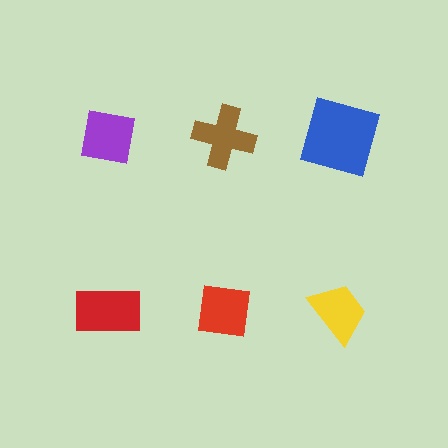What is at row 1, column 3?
A blue square.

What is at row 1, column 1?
A purple square.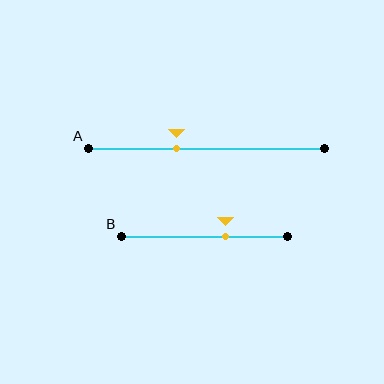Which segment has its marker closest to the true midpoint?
Segment A has its marker closest to the true midpoint.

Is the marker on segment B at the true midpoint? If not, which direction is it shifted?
No, the marker on segment B is shifted to the right by about 12% of the segment length.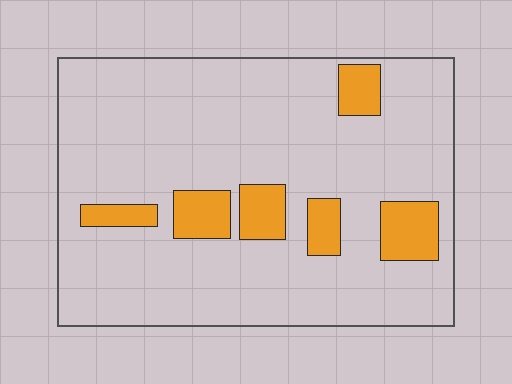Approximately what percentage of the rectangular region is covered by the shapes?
Approximately 15%.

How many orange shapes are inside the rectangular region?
6.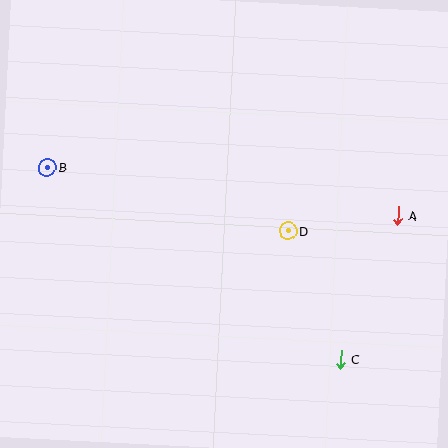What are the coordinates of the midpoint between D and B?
The midpoint between D and B is at (168, 199).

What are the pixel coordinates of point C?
Point C is at (340, 359).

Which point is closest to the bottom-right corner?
Point C is closest to the bottom-right corner.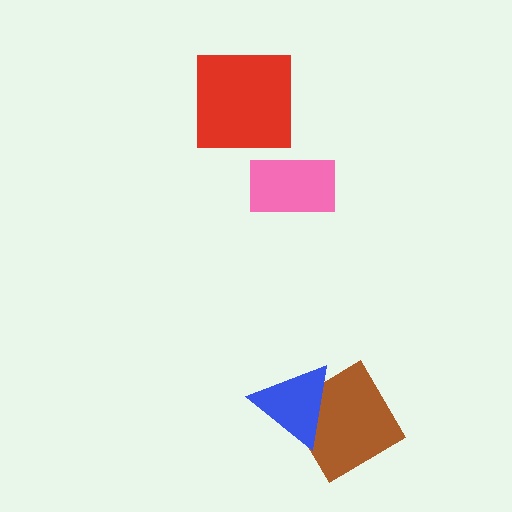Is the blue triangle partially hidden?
No, no other shape covers it.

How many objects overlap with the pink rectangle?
0 objects overlap with the pink rectangle.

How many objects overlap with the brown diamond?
1 object overlaps with the brown diamond.